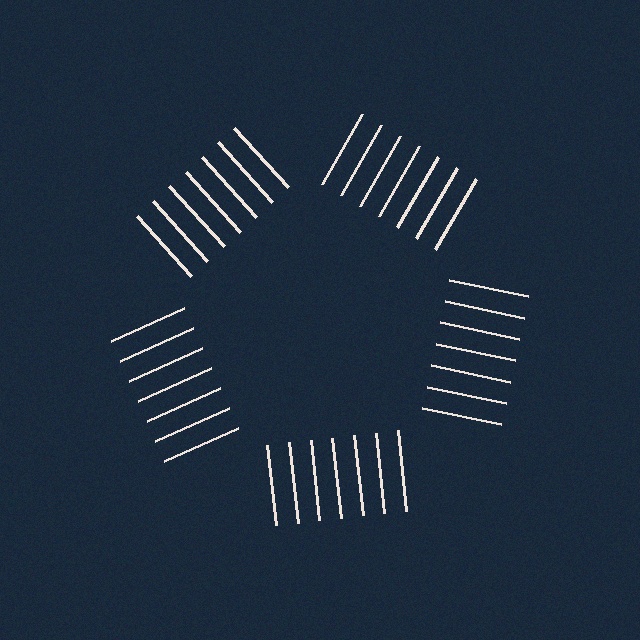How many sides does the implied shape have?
5 sides — the line-ends trace a pentagon.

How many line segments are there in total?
35 — 7 along each of the 5 edges.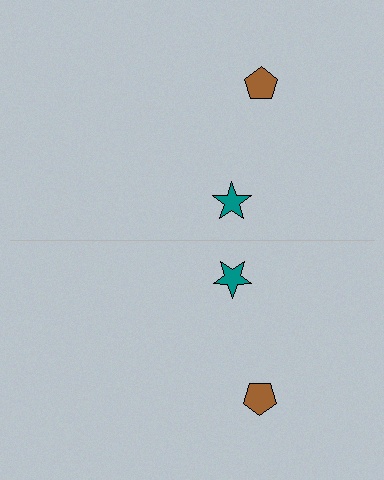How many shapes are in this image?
There are 4 shapes in this image.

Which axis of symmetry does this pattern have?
The pattern has a horizontal axis of symmetry running through the center of the image.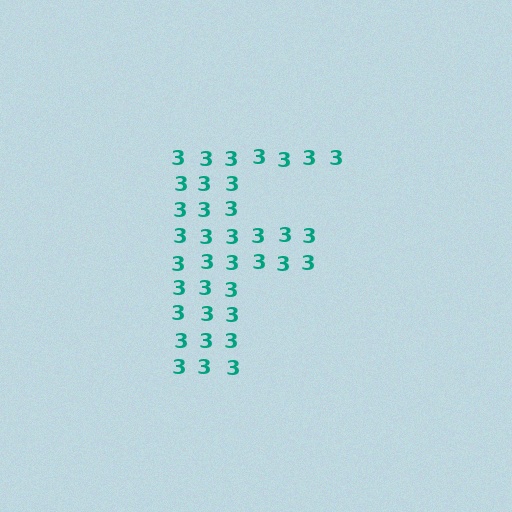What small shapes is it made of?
It is made of small digit 3's.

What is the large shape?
The large shape is the letter F.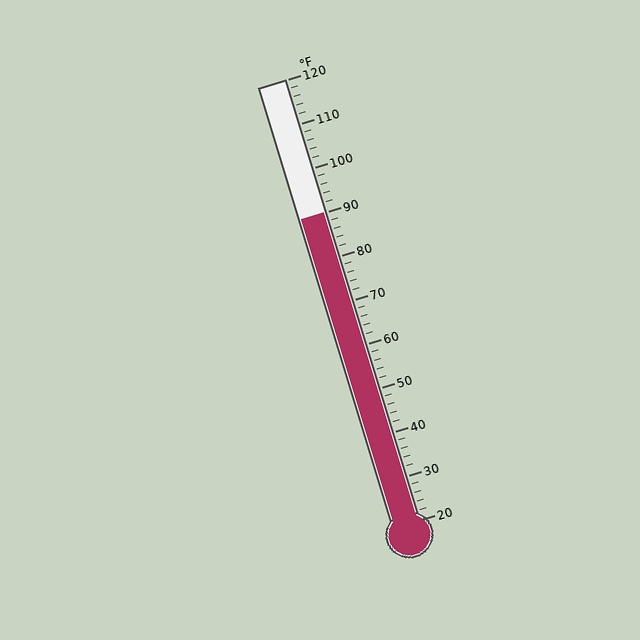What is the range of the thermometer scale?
The thermometer scale ranges from 20°F to 120°F.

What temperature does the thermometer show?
The thermometer shows approximately 90°F.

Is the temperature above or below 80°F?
The temperature is above 80°F.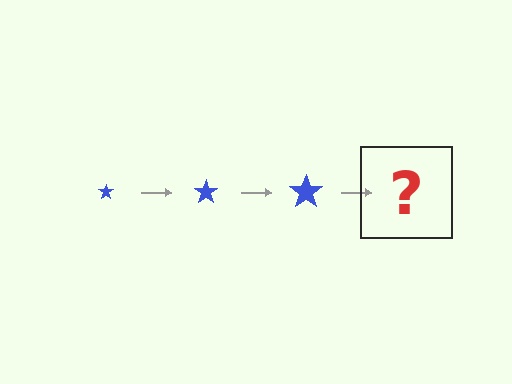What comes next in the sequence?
The next element should be a blue star, larger than the previous one.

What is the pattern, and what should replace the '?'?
The pattern is that the star gets progressively larger each step. The '?' should be a blue star, larger than the previous one.